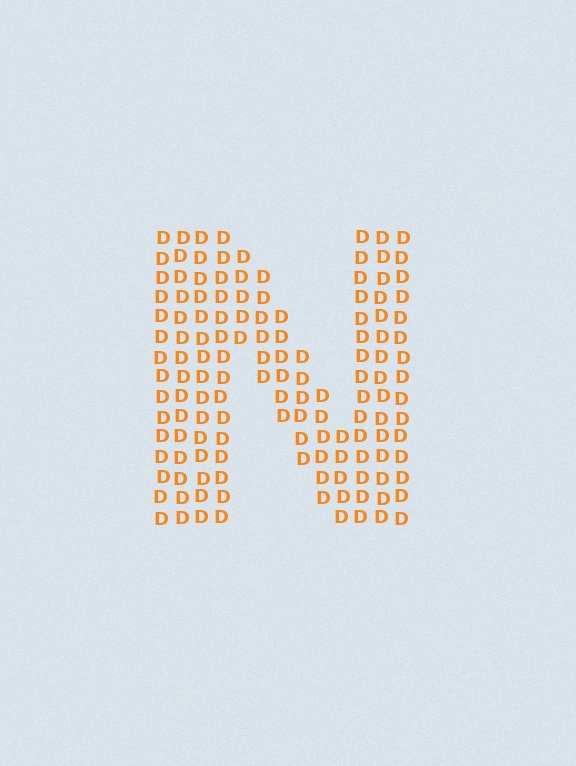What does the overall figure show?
The overall figure shows the letter N.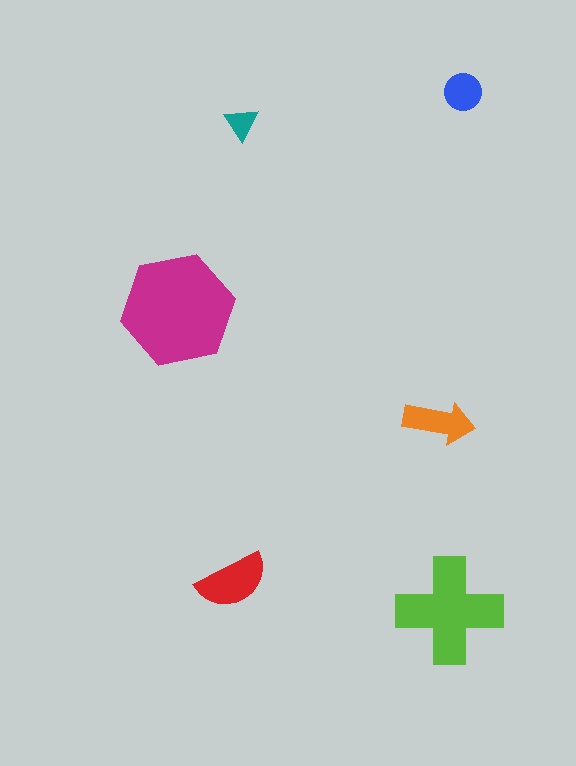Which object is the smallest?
The teal triangle.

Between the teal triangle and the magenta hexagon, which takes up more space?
The magenta hexagon.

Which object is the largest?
The magenta hexagon.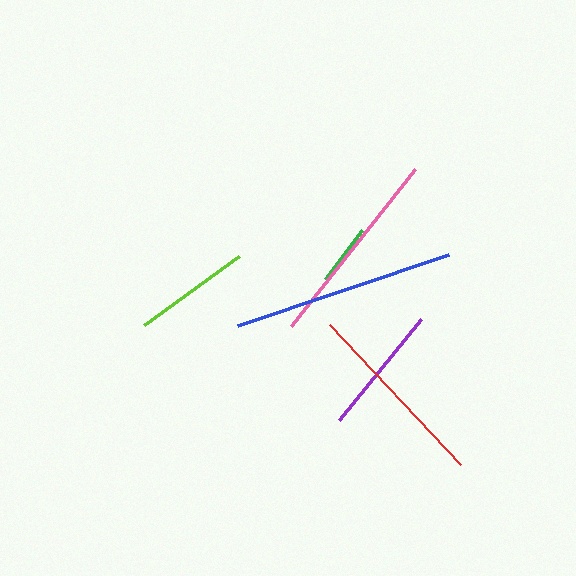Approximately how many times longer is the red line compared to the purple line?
The red line is approximately 1.5 times the length of the purple line.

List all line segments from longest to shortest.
From longest to shortest: blue, pink, red, purple, lime, green.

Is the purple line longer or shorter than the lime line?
The purple line is longer than the lime line.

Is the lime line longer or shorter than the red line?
The red line is longer than the lime line.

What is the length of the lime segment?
The lime segment is approximately 117 pixels long.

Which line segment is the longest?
The blue line is the longest at approximately 223 pixels.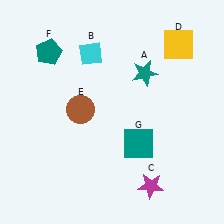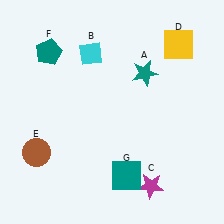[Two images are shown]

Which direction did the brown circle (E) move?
The brown circle (E) moved left.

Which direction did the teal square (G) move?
The teal square (G) moved down.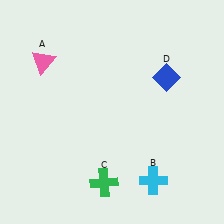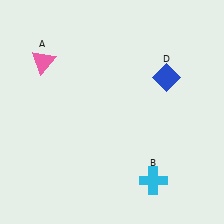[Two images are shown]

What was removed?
The green cross (C) was removed in Image 2.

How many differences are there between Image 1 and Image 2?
There is 1 difference between the two images.